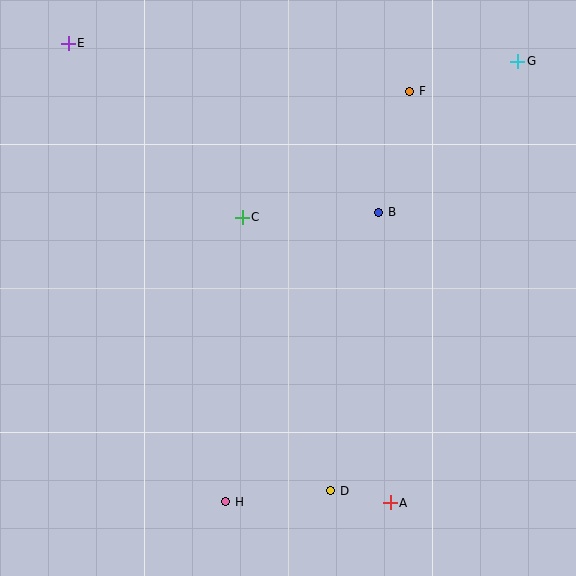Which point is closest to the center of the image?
Point C at (242, 217) is closest to the center.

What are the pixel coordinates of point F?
Point F is at (410, 91).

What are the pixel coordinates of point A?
Point A is at (390, 503).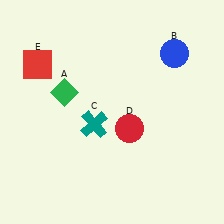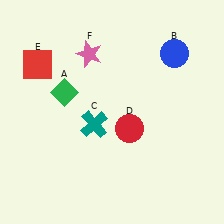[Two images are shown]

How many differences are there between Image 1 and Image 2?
There is 1 difference between the two images.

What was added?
A pink star (F) was added in Image 2.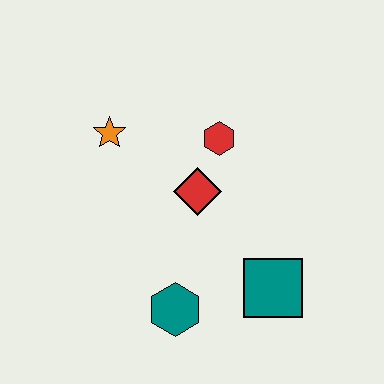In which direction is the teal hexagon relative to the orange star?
The teal hexagon is below the orange star.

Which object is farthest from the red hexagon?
The teal hexagon is farthest from the red hexagon.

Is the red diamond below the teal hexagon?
No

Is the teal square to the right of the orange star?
Yes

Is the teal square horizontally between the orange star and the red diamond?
No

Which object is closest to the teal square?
The teal hexagon is closest to the teal square.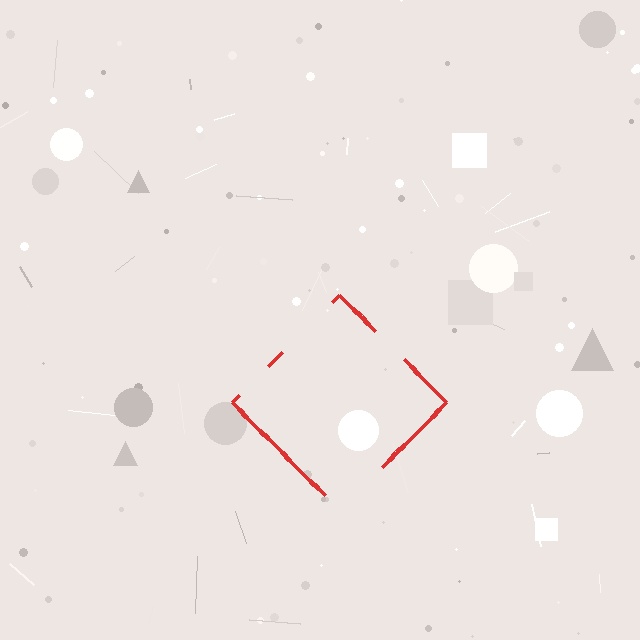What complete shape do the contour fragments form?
The contour fragments form a diamond.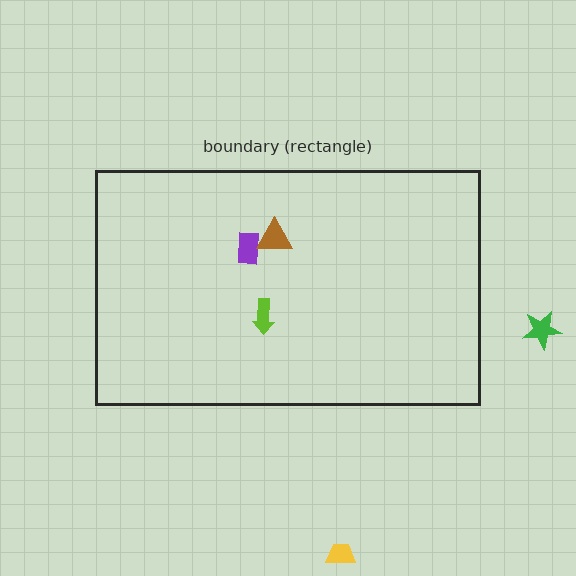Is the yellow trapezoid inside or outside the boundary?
Outside.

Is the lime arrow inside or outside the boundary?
Inside.